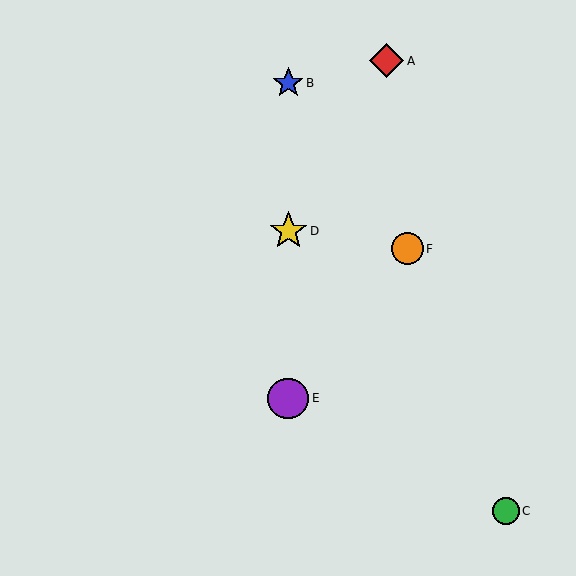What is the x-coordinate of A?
Object A is at x≈387.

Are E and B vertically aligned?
Yes, both are at x≈288.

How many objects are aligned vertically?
3 objects (B, D, E) are aligned vertically.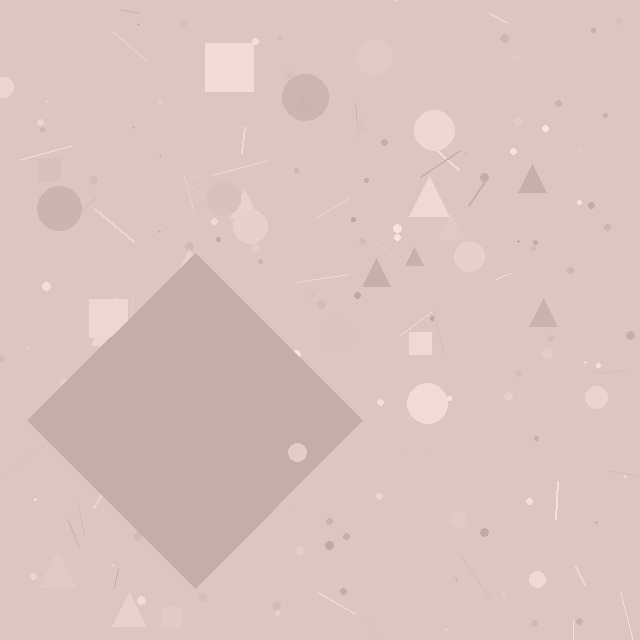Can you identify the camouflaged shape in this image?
The camouflaged shape is a diamond.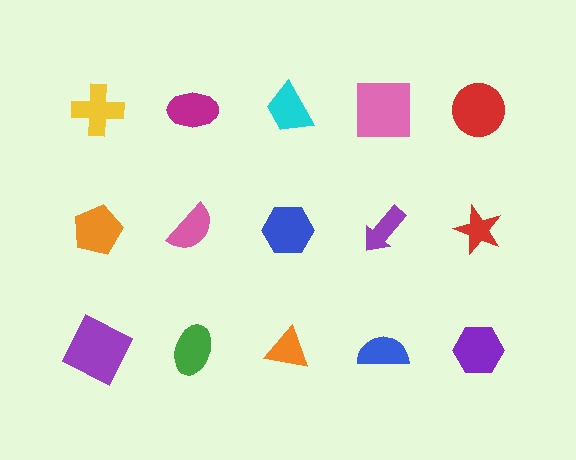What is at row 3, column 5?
A purple hexagon.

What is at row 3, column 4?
A blue semicircle.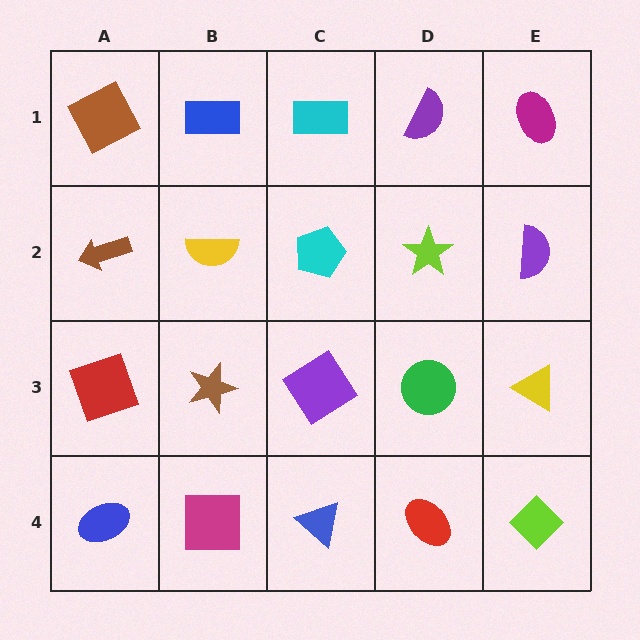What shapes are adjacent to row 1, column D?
A lime star (row 2, column D), a cyan rectangle (row 1, column C), a magenta ellipse (row 1, column E).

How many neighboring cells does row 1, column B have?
3.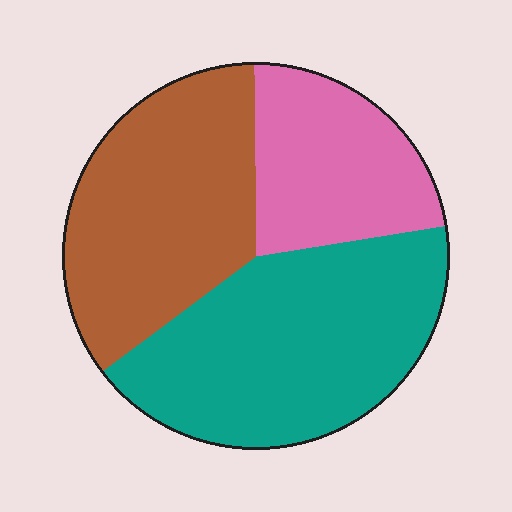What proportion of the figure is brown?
Brown covers 35% of the figure.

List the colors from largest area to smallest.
From largest to smallest: teal, brown, pink.